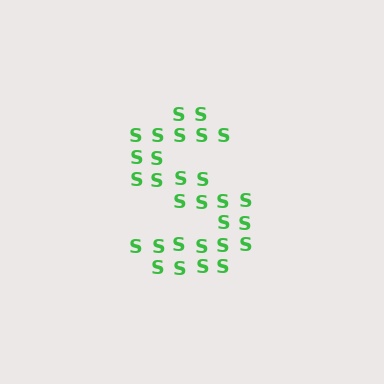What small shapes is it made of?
It is made of small letter S's.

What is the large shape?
The large shape is the letter S.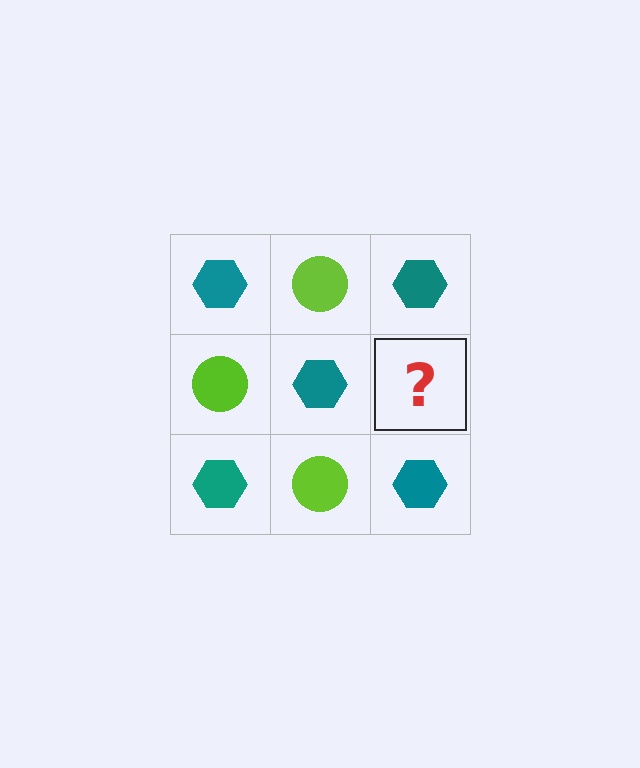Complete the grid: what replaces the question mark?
The question mark should be replaced with a lime circle.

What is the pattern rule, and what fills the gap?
The rule is that it alternates teal hexagon and lime circle in a checkerboard pattern. The gap should be filled with a lime circle.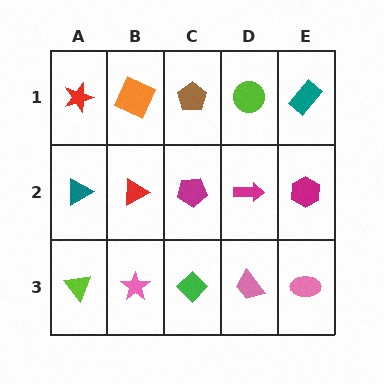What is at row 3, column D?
A pink trapezoid.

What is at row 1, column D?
A lime circle.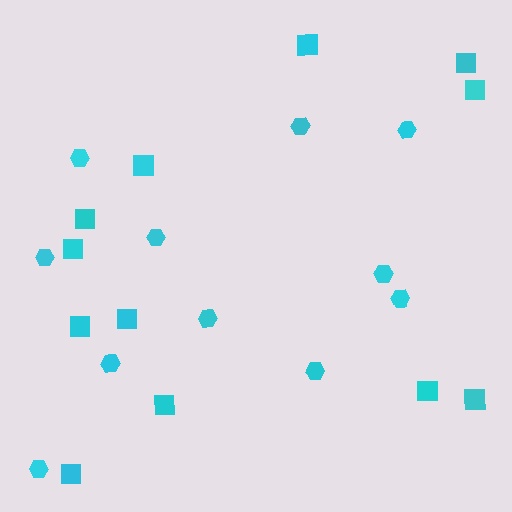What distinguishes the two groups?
There are 2 groups: one group of hexagons (11) and one group of squares (12).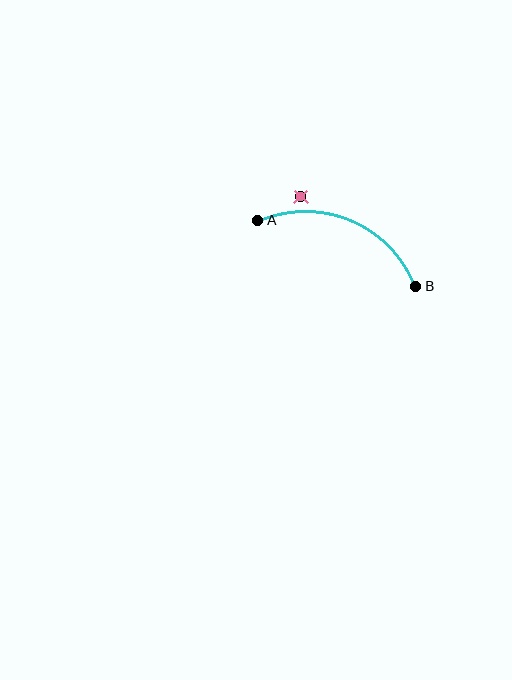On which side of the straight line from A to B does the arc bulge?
The arc bulges above the straight line connecting A and B.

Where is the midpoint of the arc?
The arc midpoint is the point on the curve farthest from the straight line joining A and B. It sits above that line.